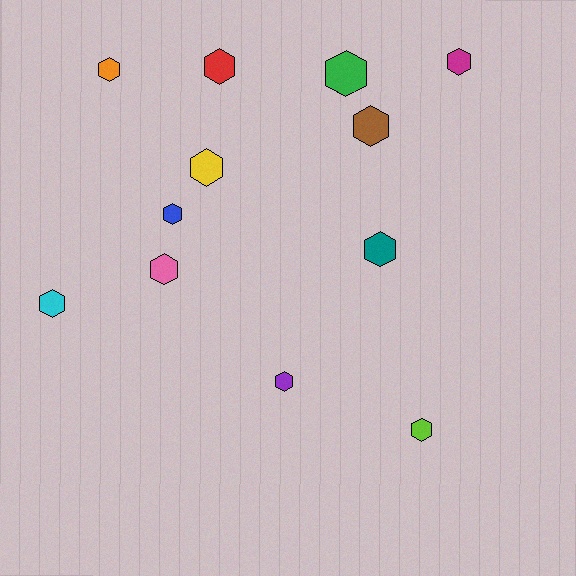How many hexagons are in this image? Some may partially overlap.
There are 12 hexagons.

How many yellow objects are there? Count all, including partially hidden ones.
There is 1 yellow object.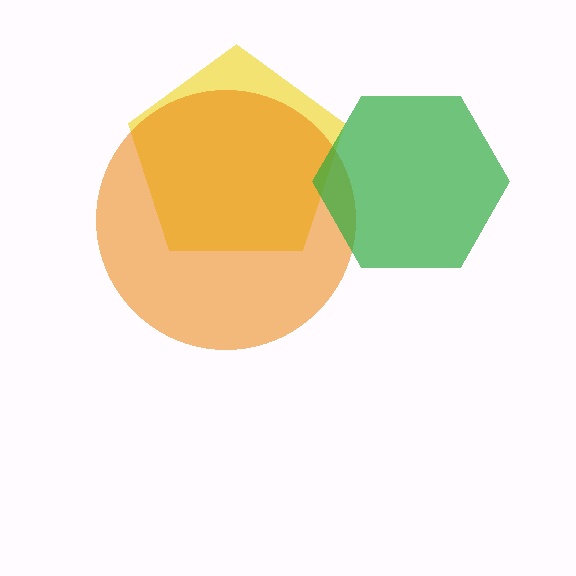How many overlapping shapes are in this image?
There are 3 overlapping shapes in the image.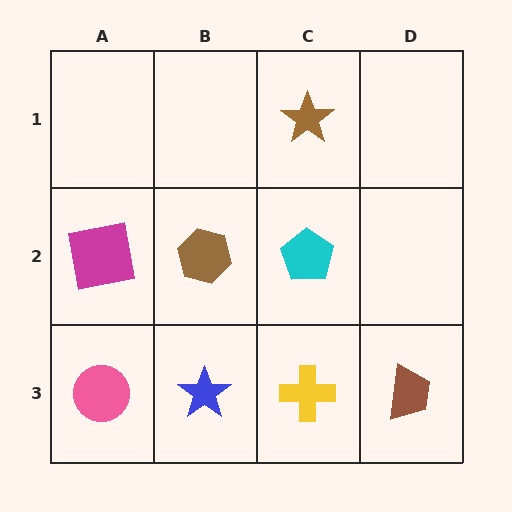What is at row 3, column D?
A brown trapezoid.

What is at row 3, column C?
A yellow cross.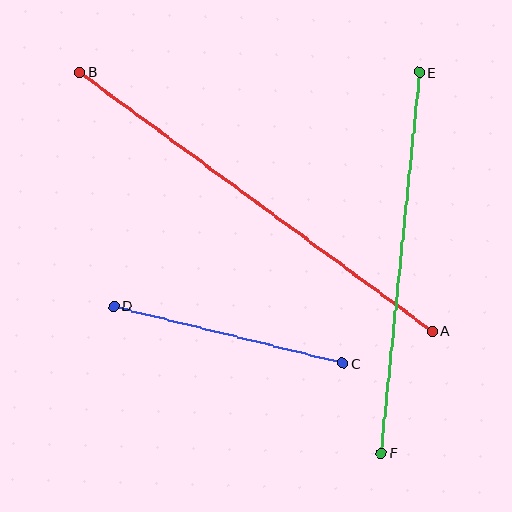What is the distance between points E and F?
The distance is approximately 382 pixels.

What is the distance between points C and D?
The distance is approximately 236 pixels.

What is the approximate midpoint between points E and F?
The midpoint is at approximately (401, 263) pixels.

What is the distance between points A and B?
The distance is approximately 438 pixels.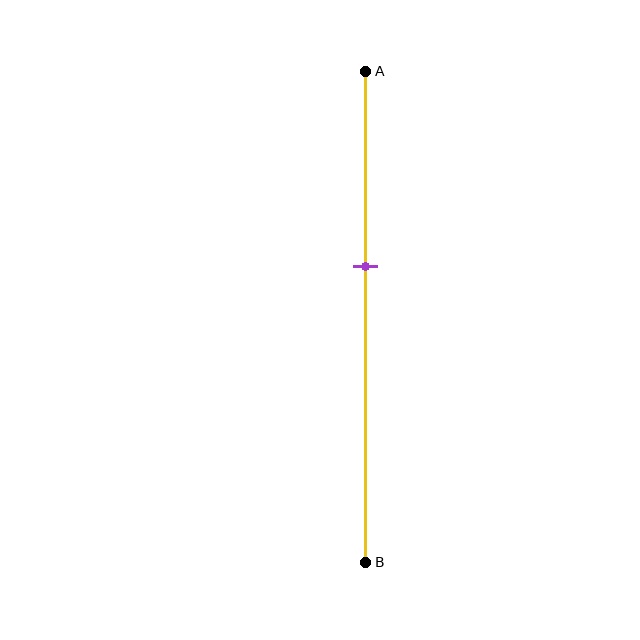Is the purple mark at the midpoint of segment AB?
No, the mark is at about 40% from A, not at the 50% midpoint.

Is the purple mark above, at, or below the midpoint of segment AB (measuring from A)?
The purple mark is above the midpoint of segment AB.